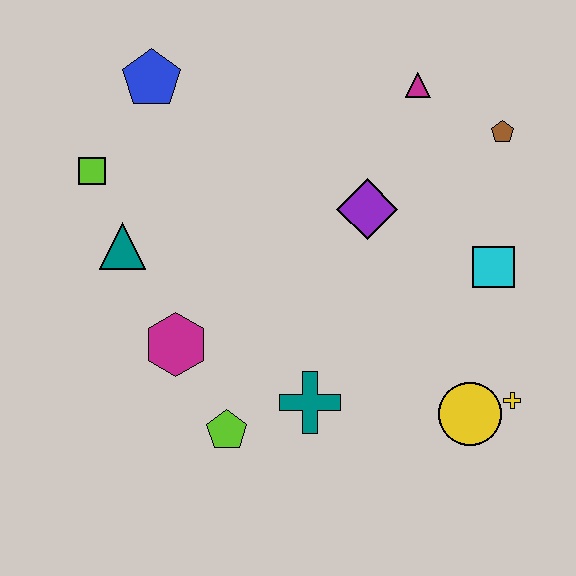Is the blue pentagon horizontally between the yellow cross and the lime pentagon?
No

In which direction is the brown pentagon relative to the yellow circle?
The brown pentagon is above the yellow circle.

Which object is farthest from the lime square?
The yellow cross is farthest from the lime square.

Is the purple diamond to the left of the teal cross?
No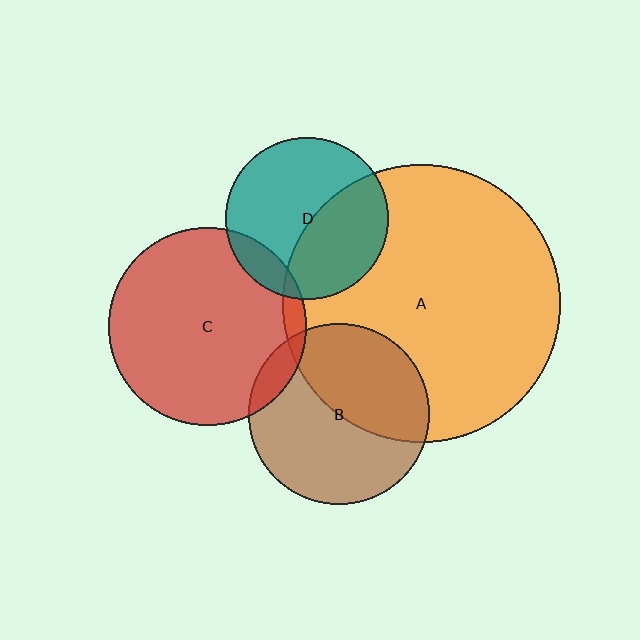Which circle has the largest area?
Circle A (orange).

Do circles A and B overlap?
Yes.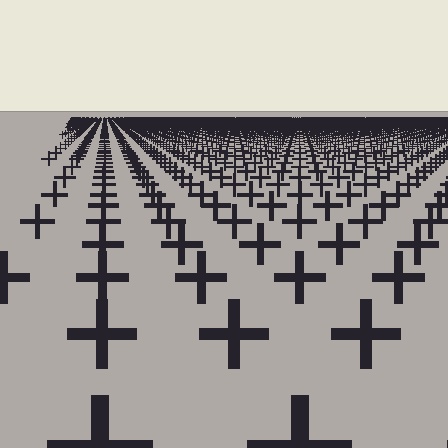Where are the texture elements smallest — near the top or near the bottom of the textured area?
Near the top.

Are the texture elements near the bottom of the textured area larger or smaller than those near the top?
Larger. Near the bottom, elements are closer to the viewer and appear at a bigger on-screen size.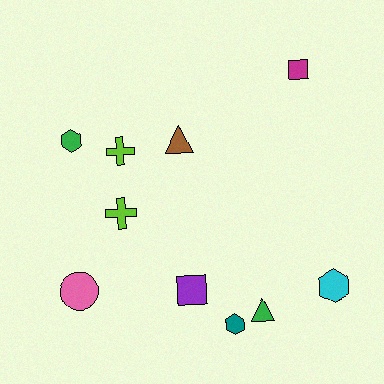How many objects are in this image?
There are 10 objects.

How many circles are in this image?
There is 1 circle.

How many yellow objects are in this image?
There are no yellow objects.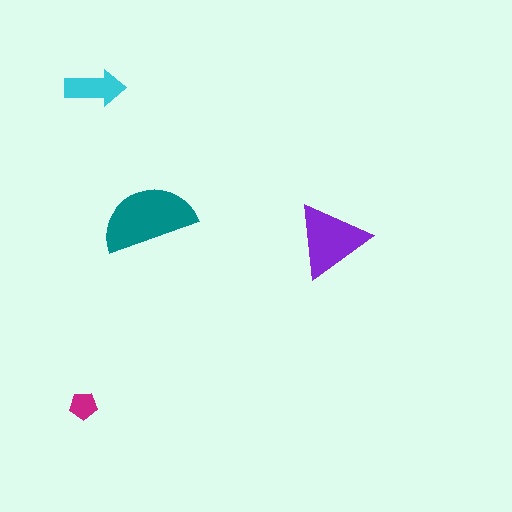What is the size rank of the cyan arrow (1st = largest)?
3rd.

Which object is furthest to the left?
The magenta pentagon is leftmost.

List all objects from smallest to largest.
The magenta pentagon, the cyan arrow, the purple triangle, the teal semicircle.